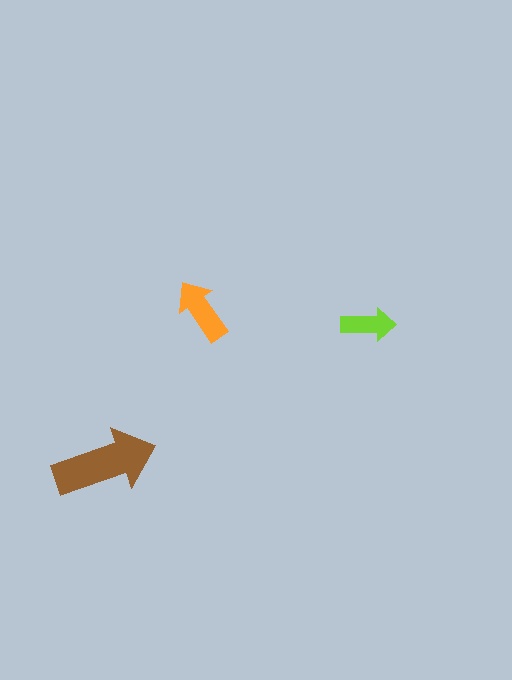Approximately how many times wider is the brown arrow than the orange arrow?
About 1.5 times wider.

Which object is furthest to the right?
The lime arrow is rightmost.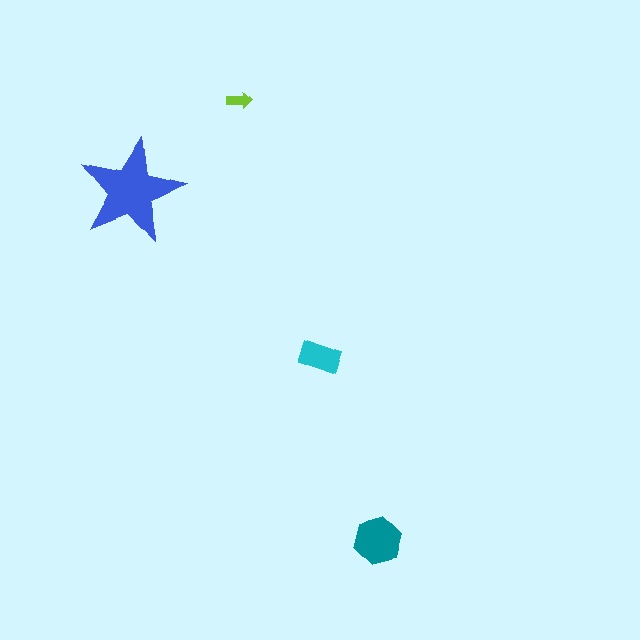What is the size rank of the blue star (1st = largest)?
1st.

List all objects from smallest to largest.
The lime arrow, the cyan rectangle, the teal hexagon, the blue star.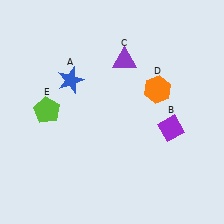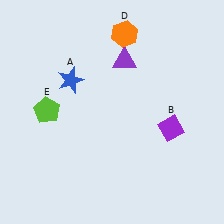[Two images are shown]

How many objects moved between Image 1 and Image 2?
1 object moved between the two images.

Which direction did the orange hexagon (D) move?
The orange hexagon (D) moved up.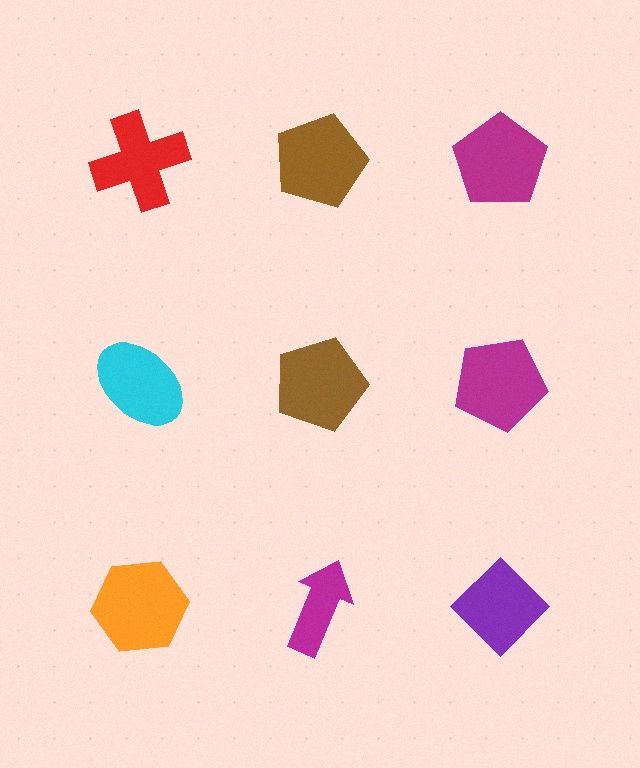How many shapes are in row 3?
3 shapes.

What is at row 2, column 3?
A magenta pentagon.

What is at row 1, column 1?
A red cross.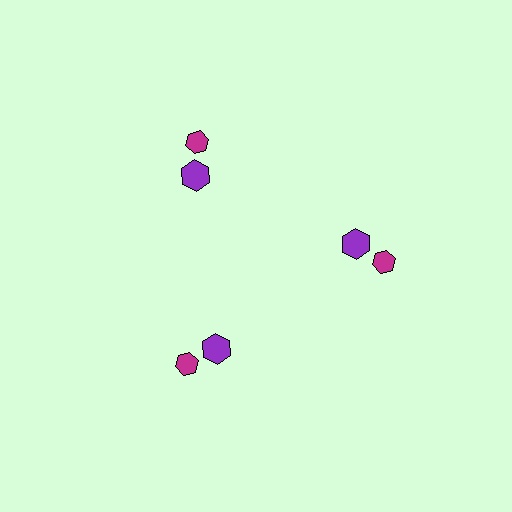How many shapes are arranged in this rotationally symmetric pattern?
There are 6 shapes, arranged in 3 groups of 2.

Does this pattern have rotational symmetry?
Yes, this pattern has 3-fold rotational symmetry. It looks the same after rotating 120 degrees around the center.